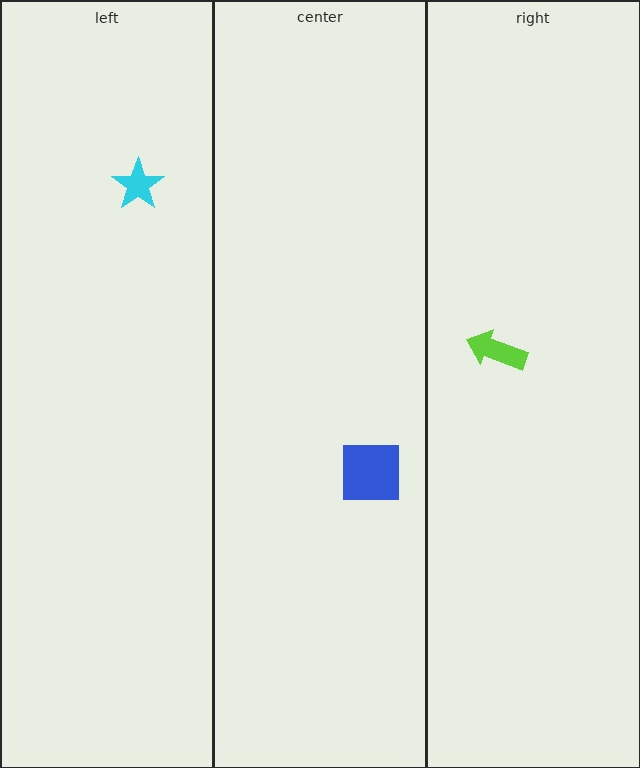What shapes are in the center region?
The blue square.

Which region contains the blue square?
The center region.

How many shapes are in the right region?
1.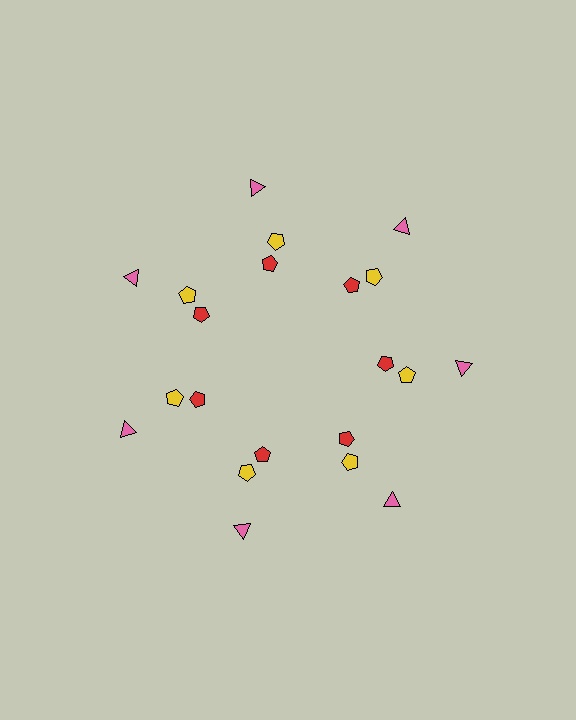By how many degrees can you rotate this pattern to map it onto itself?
The pattern maps onto itself every 51 degrees of rotation.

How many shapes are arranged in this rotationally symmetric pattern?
There are 21 shapes, arranged in 7 groups of 3.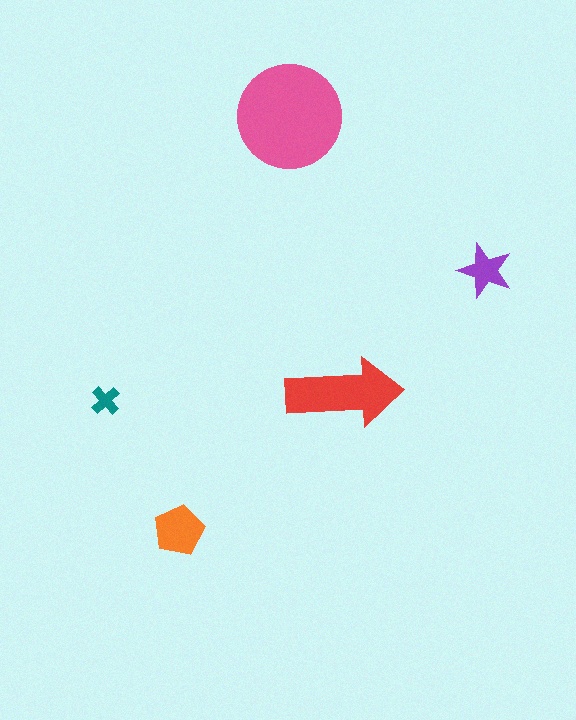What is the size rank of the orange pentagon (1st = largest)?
3rd.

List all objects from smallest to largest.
The teal cross, the purple star, the orange pentagon, the red arrow, the pink circle.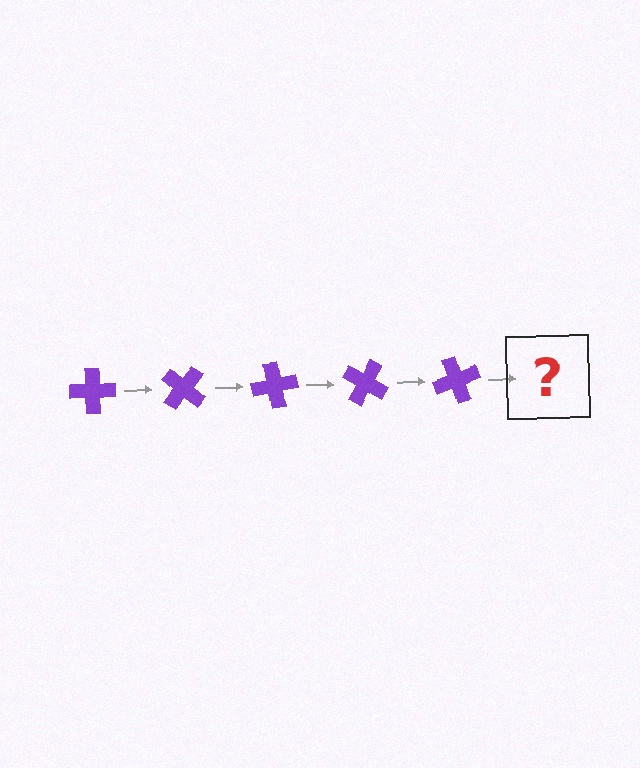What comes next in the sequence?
The next element should be a purple cross rotated 200 degrees.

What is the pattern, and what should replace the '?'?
The pattern is that the cross rotates 40 degrees each step. The '?' should be a purple cross rotated 200 degrees.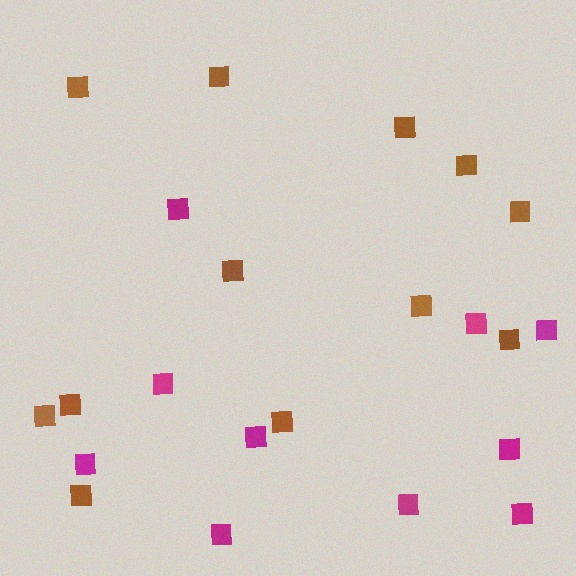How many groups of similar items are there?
There are 2 groups: one group of magenta squares (10) and one group of brown squares (12).